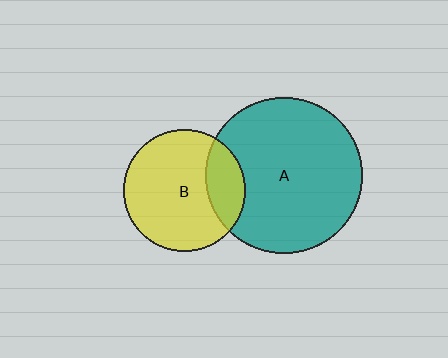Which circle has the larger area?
Circle A (teal).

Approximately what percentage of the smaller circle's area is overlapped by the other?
Approximately 20%.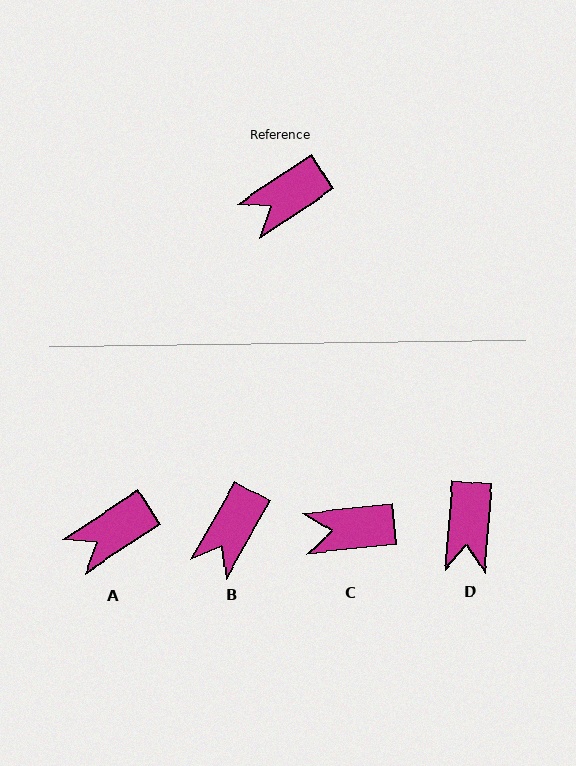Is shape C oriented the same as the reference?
No, it is off by about 27 degrees.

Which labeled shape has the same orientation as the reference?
A.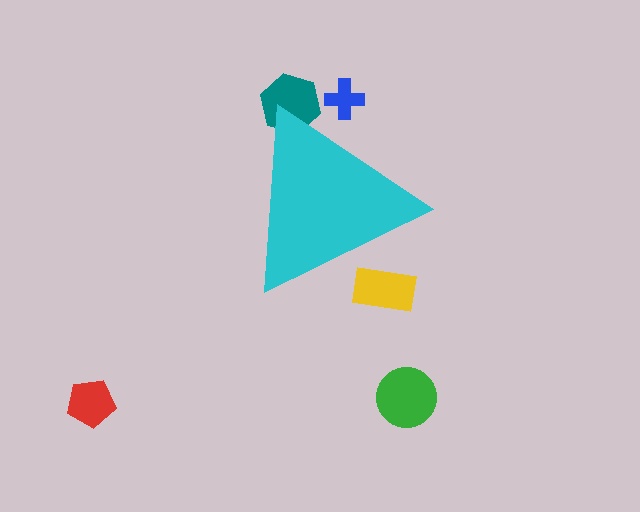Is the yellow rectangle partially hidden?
Yes, the yellow rectangle is partially hidden behind the cyan triangle.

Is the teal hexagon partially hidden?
Yes, the teal hexagon is partially hidden behind the cyan triangle.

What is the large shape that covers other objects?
A cyan triangle.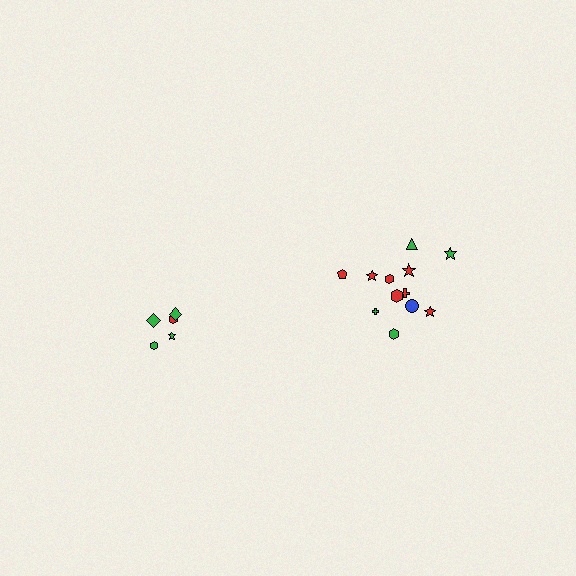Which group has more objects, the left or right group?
The right group.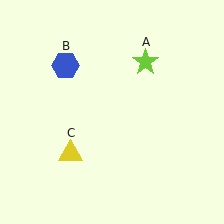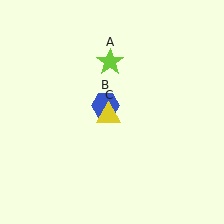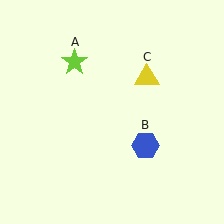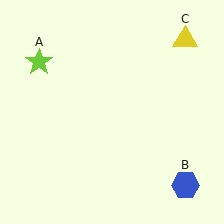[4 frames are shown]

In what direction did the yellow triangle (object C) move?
The yellow triangle (object C) moved up and to the right.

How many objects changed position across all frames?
3 objects changed position: lime star (object A), blue hexagon (object B), yellow triangle (object C).